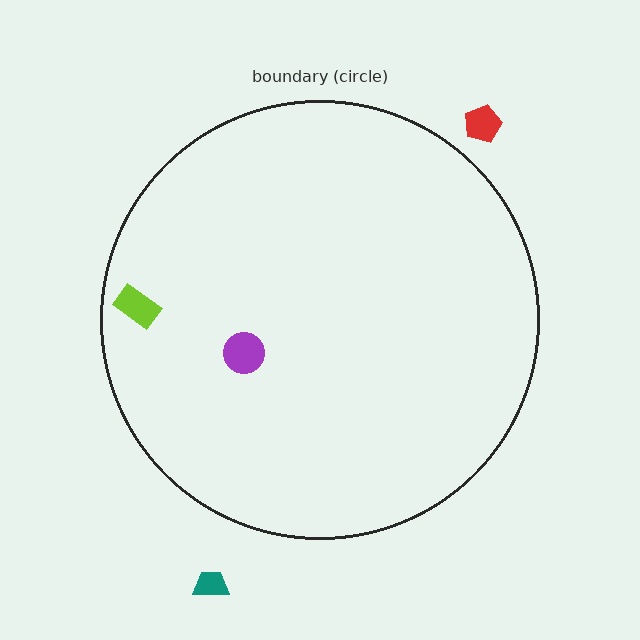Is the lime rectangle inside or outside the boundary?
Inside.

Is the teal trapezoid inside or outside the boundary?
Outside.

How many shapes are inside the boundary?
2 inside, 2 outside.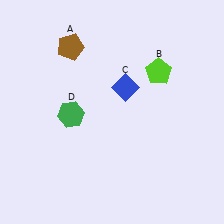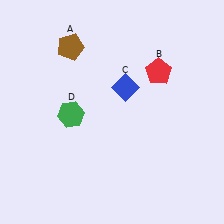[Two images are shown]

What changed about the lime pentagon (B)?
In Image 1, B is lime. In Image 2, it changed to red.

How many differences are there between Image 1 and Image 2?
There is 1 difference between the two images.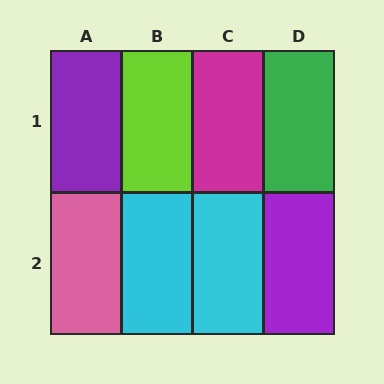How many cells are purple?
2 cells are purple.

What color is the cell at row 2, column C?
Cyan.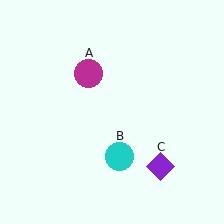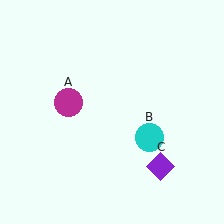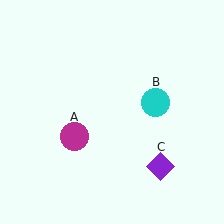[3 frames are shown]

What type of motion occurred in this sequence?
The magenta circle (object A), cyan circle (object B) rotated counterclockwise around the center of the scene.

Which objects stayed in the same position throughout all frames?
Purple diamond (object C) remained stationary.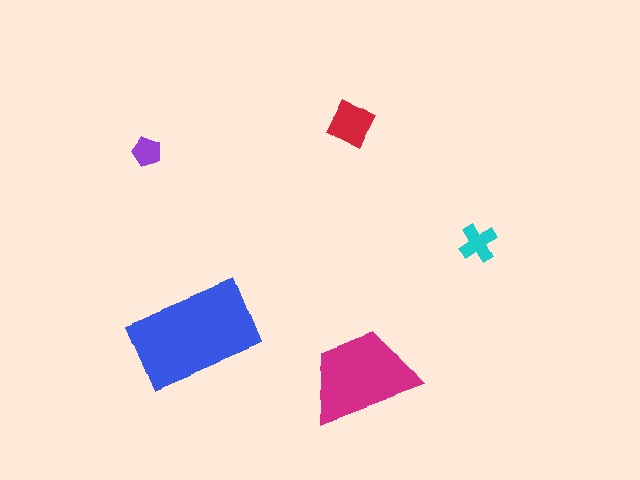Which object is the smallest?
The purple pentagon.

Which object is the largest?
The blue rectangle.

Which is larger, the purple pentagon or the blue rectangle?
The blue rectangle.